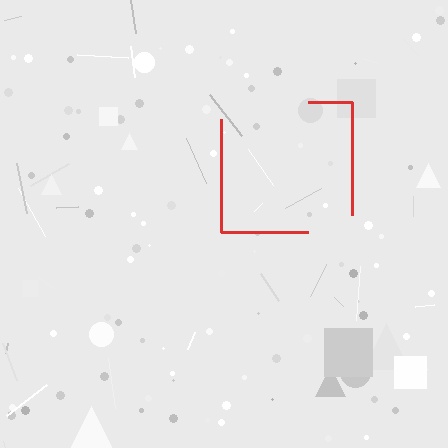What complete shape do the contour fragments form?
The contour fragments form a square.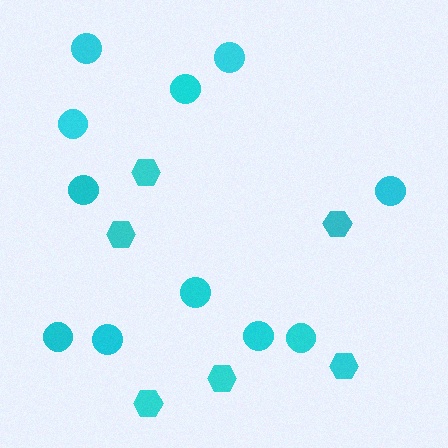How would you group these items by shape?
There are 2 groups: one group of circles (11) and one group of hexagons (6).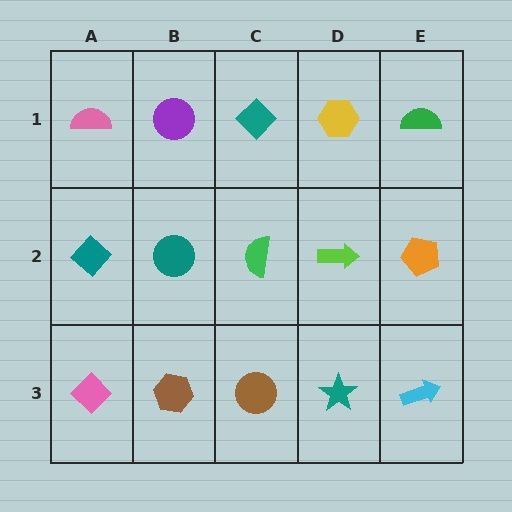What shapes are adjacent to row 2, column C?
A teal diamond (row 1, column C), a brown circle (row 3, column C), a teal circle (row 2, column B), a lime arrow (row 2, column D).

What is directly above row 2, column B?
A purple circle.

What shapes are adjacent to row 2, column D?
A yellow hexagon (row 1, column D), a teal star (row 3, column D), a green semicircle (row 2, column C), an orange pentagon (row 2, column E).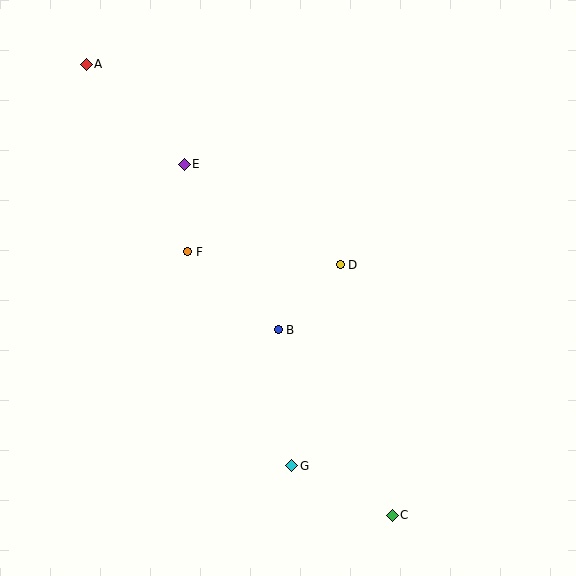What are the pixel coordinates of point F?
Point F is at (188, 252).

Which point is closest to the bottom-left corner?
Point G is closest to the bottom-left corner.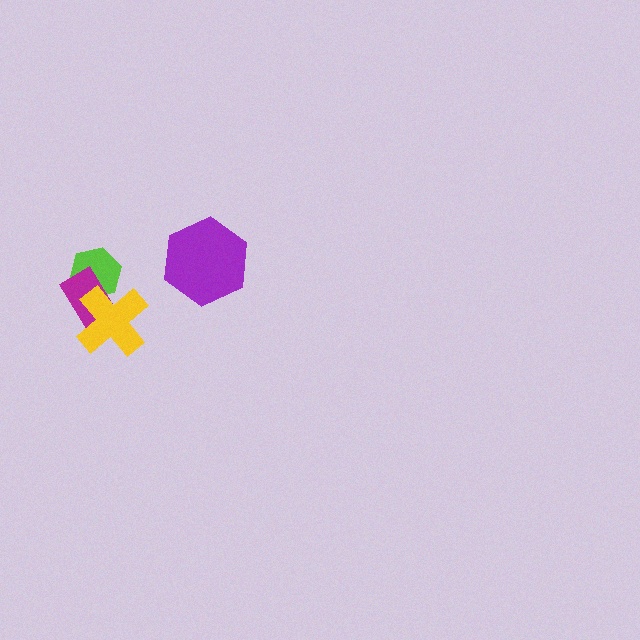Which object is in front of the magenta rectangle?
The yellow cross is in front of the magenta rectangle.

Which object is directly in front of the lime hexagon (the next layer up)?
The magenta rectangle is directly in front of the lime hexagon.